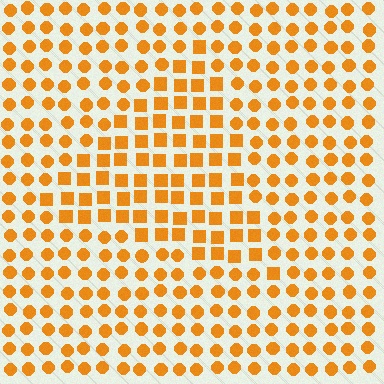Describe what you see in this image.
The image is filled with small orange elements arranged in a uniform grid. A triangle-shaped region contains squares, while the surrounding area contains circles. The boundary is defined purely by the change in element shape.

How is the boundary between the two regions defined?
The boundary is defined by a change in element shape: squares inside vs. circles outside. All elements share the same color and spacing.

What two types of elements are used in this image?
The image uses squares inside the triangle region and circles outside it.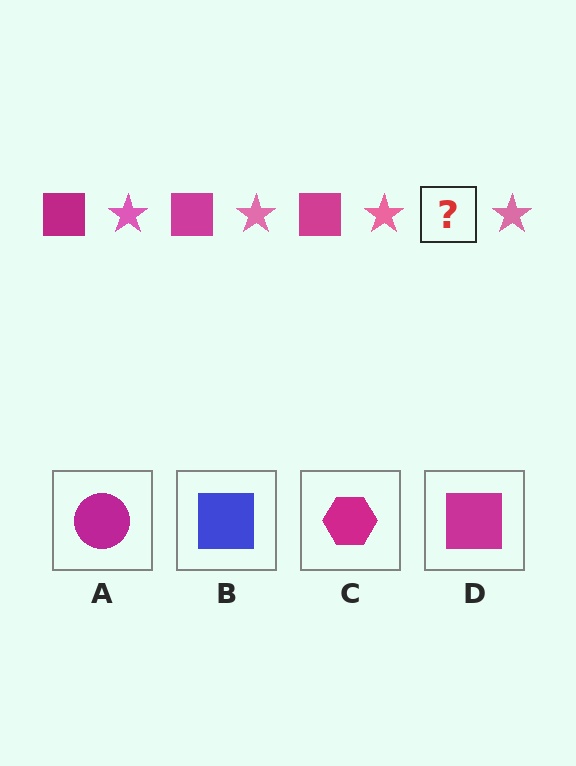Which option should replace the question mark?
Option D.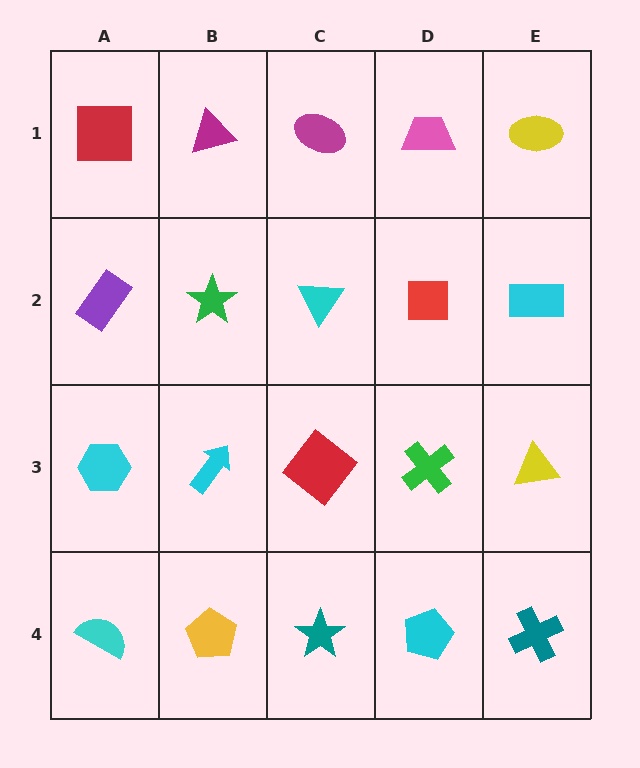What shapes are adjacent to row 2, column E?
A yellow ellipse (row 1, column E), a yellow triangle (row 3, column E), a red square (row 2, column D).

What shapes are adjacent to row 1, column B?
A green star (row 2, column B), a red square (row 1, column A), a magenta ellipse (row 1, column C).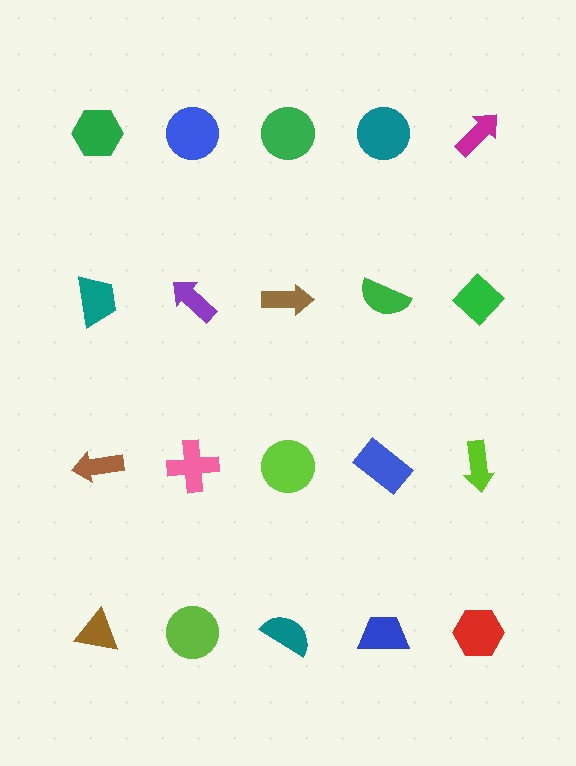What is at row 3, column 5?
A lime arrow.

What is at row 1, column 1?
A green hexagon.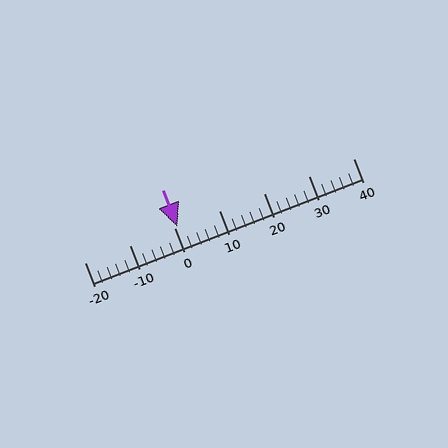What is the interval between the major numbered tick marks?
The major tick marks are spaced 10 units apart.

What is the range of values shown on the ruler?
The ruler shows values from -20 to 40.